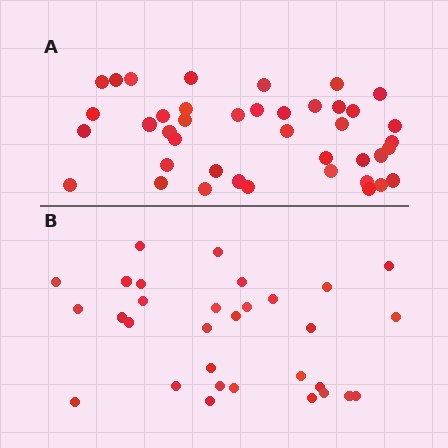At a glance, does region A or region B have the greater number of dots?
Region A (the top region) has more dots.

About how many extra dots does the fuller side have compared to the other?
Region A has roughly 10 or so more dots than region B.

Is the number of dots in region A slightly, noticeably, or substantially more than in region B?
Region A has noticeably more, but not dramatically so. The ratio is roughly 1.3 to 1.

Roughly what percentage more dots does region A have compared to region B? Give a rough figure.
About 30% more.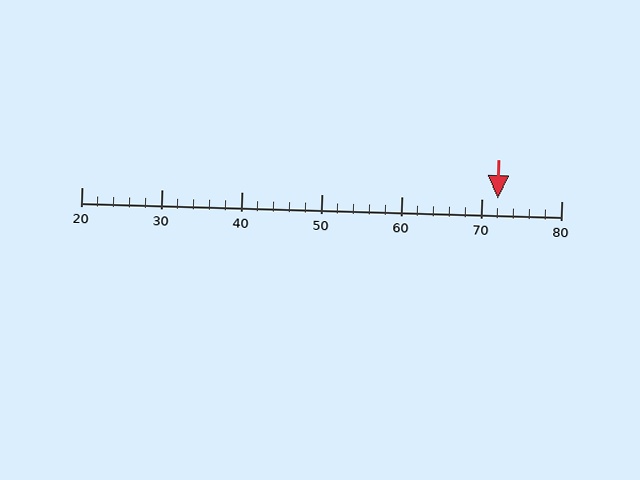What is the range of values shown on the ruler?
The ruler shows values from 20 to 80.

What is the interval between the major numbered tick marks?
The major tick marks are spaced 10 units apart.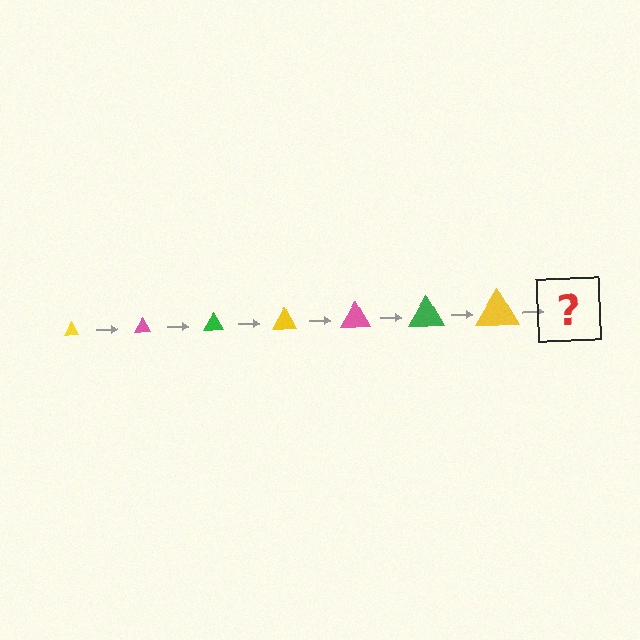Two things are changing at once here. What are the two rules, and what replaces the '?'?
The two rules are that the triangle grows larger each step and the color cycles through yellow, pink, and green. The '?' should be a pink triangle, larger than the previous one.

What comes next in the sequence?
The next element should be a pink triangle, larger than the previous one.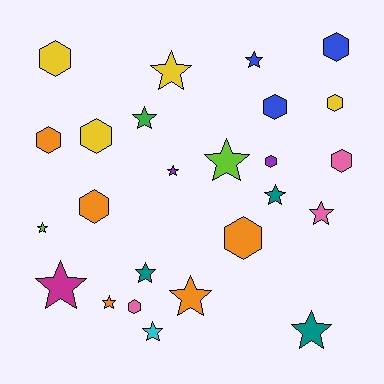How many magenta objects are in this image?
There is 1 magenta object.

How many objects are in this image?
There are 25 objects.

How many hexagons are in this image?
There are 11 hexagons.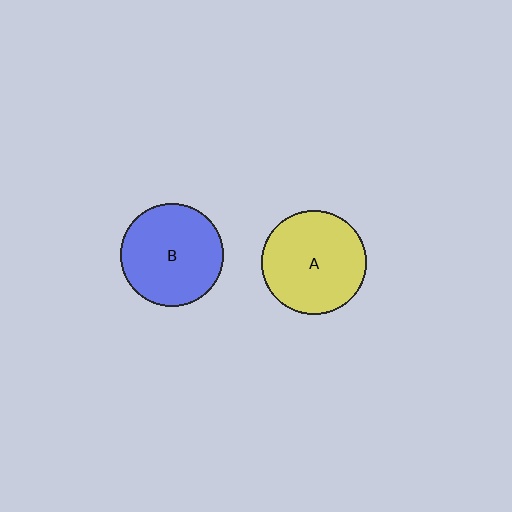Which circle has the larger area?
Circle A (yellow).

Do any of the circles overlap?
No, none of the circles overlap.